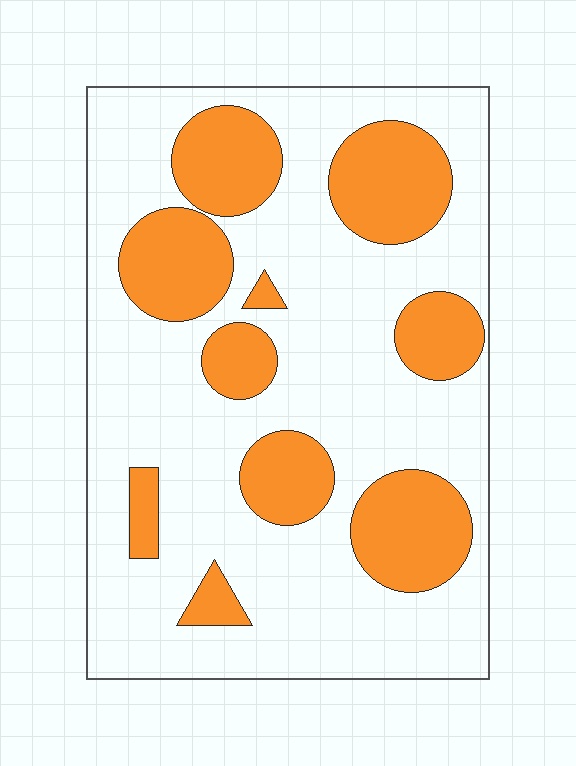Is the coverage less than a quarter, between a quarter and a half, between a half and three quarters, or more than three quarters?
Between a quarter and a half.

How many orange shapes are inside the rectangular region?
10.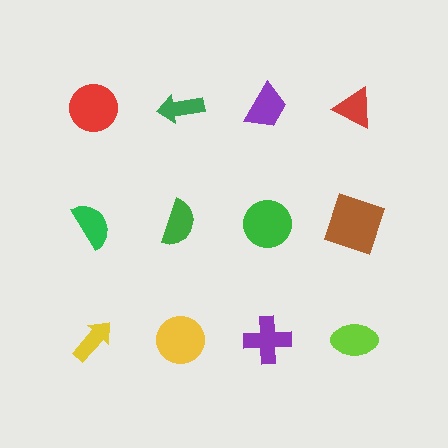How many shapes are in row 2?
4 shapes.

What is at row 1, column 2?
A green arrow.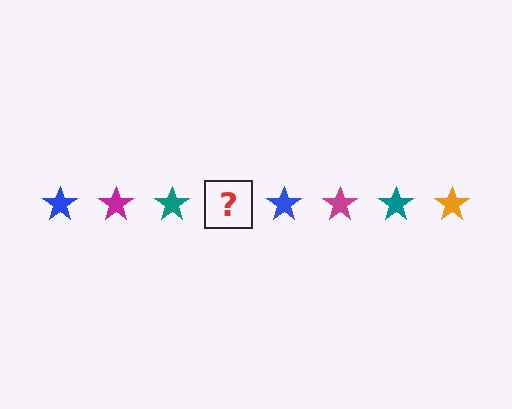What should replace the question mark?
The question mark should be replaced with an orange star.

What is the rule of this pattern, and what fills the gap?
The rule is that the pattern cycles through blue, magenta, teal, orange stars. The gap should be filled with an orange star.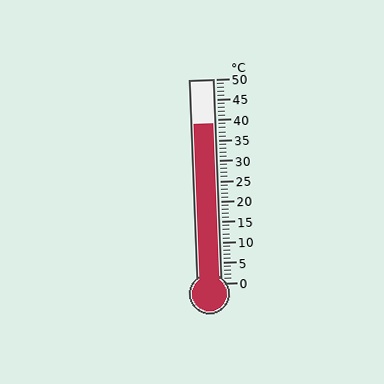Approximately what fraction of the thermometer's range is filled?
The thermometer is filled to approximately 80% of its range.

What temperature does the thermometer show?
The thermometer shows approximately 39°C.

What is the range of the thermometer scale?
The thermometer scale ranges from 0°C to 50°C.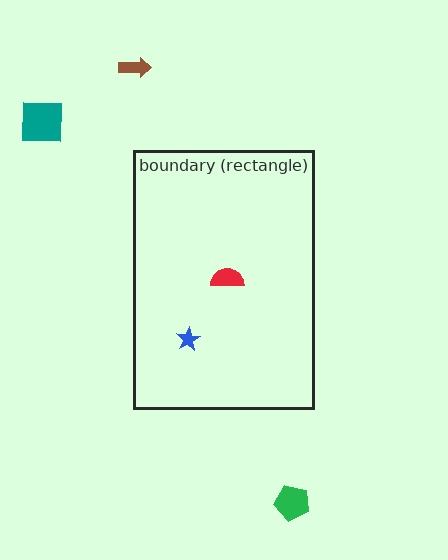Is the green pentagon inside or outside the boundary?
Outside.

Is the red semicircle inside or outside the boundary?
Inside.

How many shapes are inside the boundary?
2 inside, 3 outside.